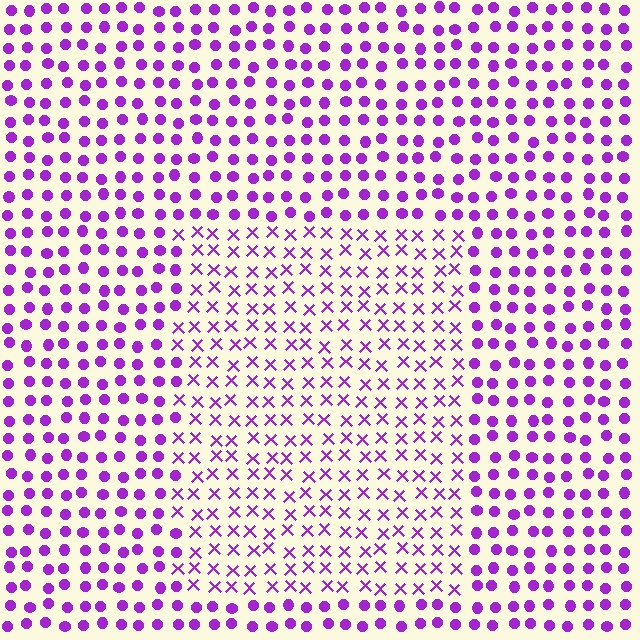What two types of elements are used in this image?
The image uses X marks inside the rectangle region and circles outside it.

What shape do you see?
I see a rectangle.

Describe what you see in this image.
The image is filled with small purple elements arranged in a uniform grid. A rectangle-shaped region contains X marks, while the surrounding area contains circles. The boundary is defined purely by the change in element shape.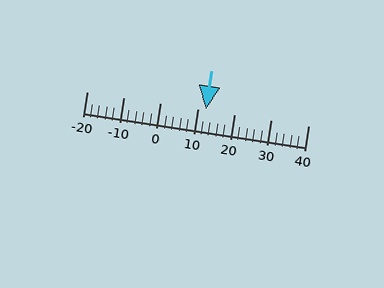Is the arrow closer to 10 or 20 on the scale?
The arrow is closer to 10.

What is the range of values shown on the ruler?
The ruler shows values from -20 to 40.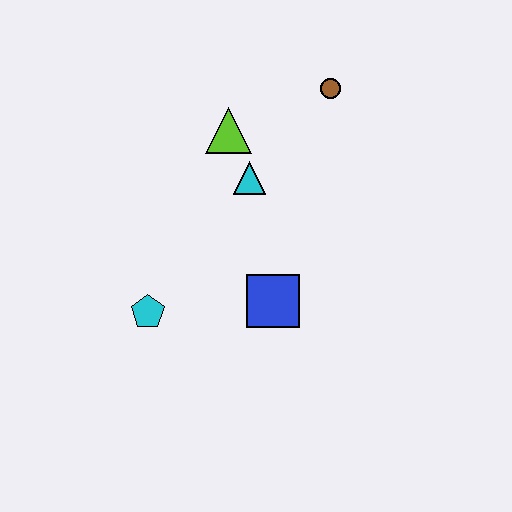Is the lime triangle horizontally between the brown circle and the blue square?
No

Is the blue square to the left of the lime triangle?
No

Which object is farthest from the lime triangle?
The cyan pentagon is farthest from the lime triangle.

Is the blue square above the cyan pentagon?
Yes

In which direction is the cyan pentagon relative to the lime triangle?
The cyan pentagon is below the lime triangle.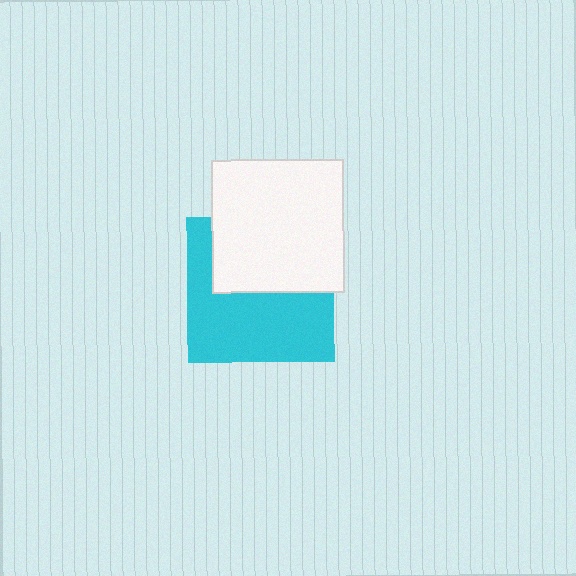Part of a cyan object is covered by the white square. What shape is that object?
It is a square.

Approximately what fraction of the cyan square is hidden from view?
Roughly 45% of the cyan square is hidden behind the white square.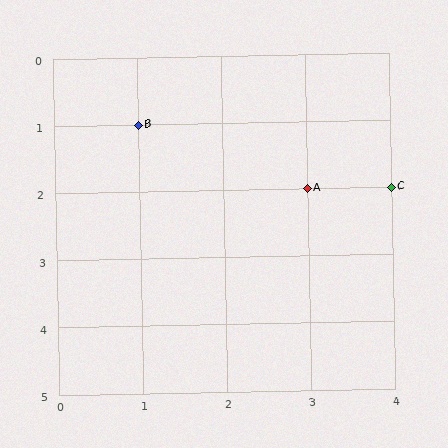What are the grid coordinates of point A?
Point A is at grid coordinates (3, 2).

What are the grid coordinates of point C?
Point C is at grid coordinates (4, 2).